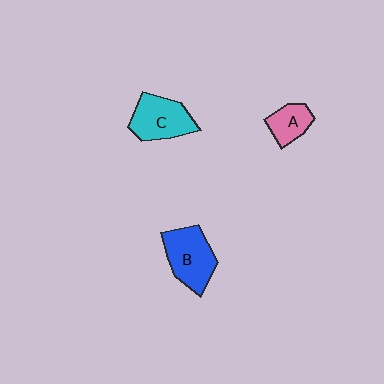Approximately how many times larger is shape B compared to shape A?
Approximately 1.8 times.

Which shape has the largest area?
Shape B (blue).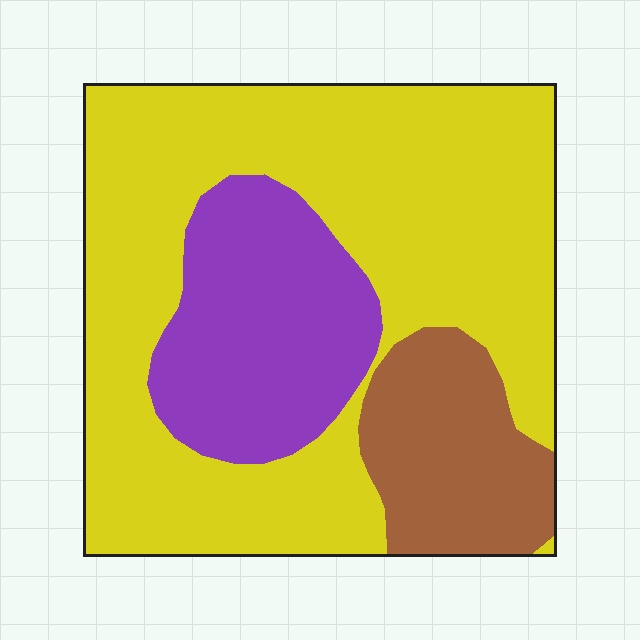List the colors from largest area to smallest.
From largest to smallest: yellow, purple, brown.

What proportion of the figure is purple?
Purple covers around 20% of the figure.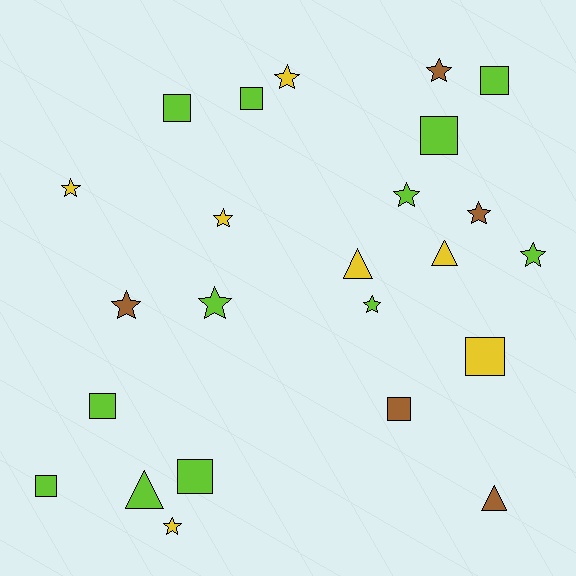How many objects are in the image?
There are 24 objects.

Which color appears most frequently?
Lime, with 12 objects.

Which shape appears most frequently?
Star, with 11 objects.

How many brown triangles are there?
There is 1 brown triangle.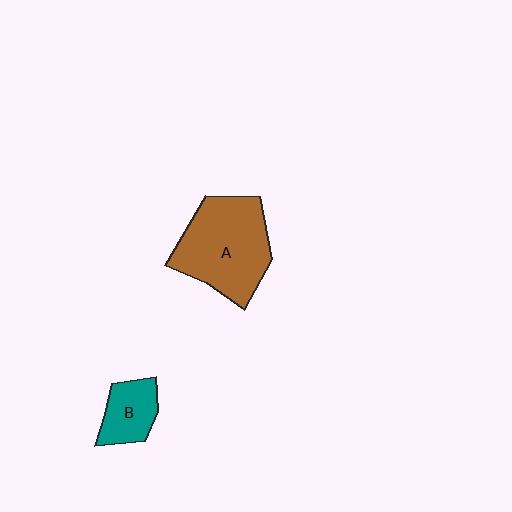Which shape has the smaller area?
Shape B (teal).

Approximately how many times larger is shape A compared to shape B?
Approximately 2.4 times.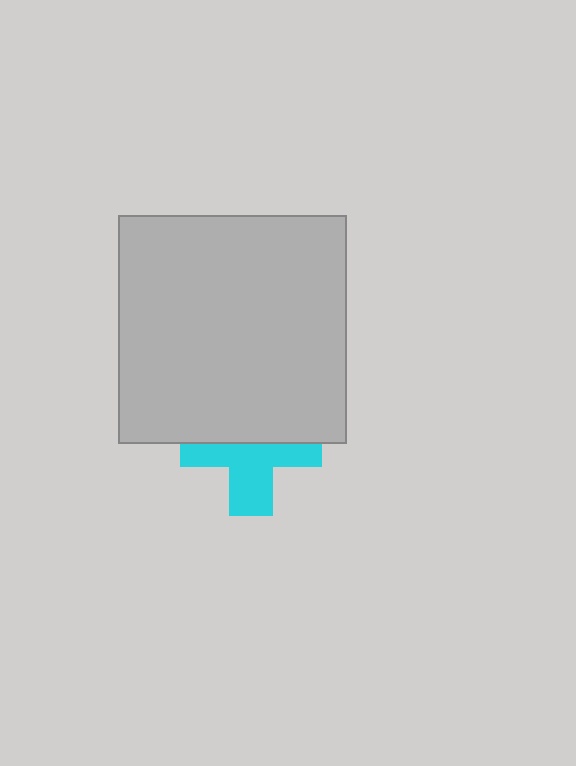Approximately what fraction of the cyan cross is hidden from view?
Roughly 48% of the cyan cross is hidden behind the light gray square.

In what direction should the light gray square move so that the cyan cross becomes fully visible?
The light gray square should move up. That is the shortest direction to clear the overlap and leave the cyan cross fully visible.